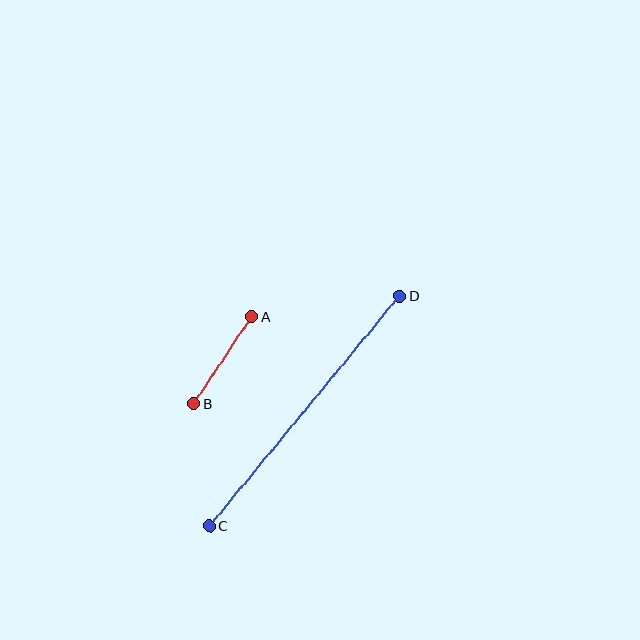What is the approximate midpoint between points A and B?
The midpoint is at approximately (223, 360) pixels.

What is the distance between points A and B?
The distance is approximately 104 pixels.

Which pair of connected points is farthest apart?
Points C and D are farthest apart.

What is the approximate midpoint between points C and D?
The midpoint is at approximately (305, 411) pixels.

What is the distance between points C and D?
The distance is approximately 298 pixels.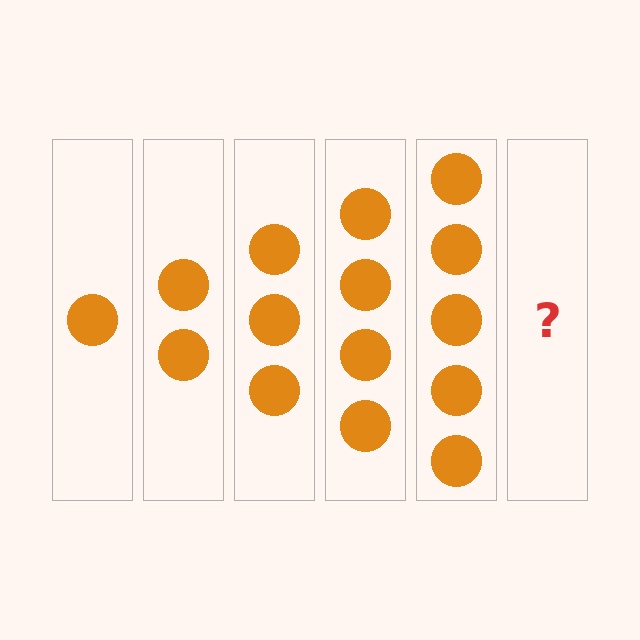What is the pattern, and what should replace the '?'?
The pattern is that each step adds one more circle. The '?' should be 6 circles.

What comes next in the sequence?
The next element should be 6 circles.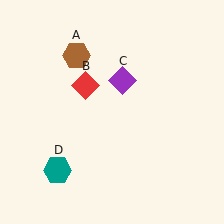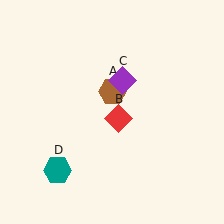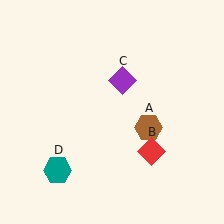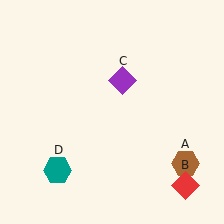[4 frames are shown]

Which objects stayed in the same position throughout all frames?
Purple diamond (object C) and teal hexagon (object D) remained stationary.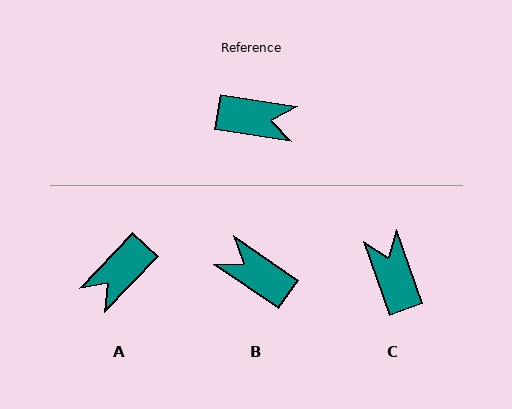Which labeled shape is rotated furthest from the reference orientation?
B, about 154 degrees away.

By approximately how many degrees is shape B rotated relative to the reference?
Approximately 154 degrees counter-clockwise.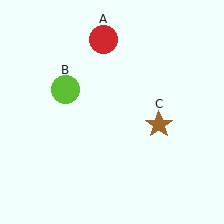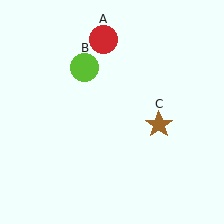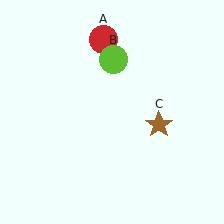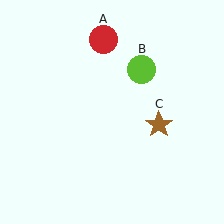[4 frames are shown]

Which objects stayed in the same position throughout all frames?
Red circle (object A) and brown star (object C) remained stationary.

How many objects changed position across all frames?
1 object changed position: lime circle (object B).